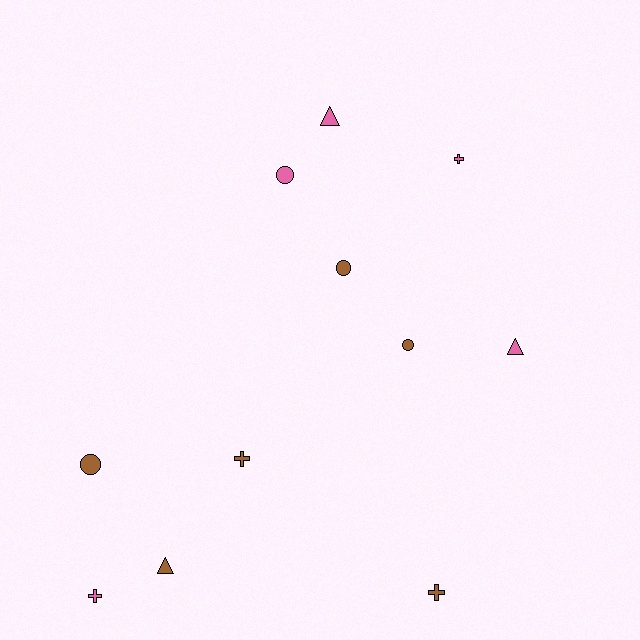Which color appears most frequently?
Brown, with 6 objects.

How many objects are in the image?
There are 11 objects.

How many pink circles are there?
There is 1 pink circle.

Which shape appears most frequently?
Cross, with 4 objects.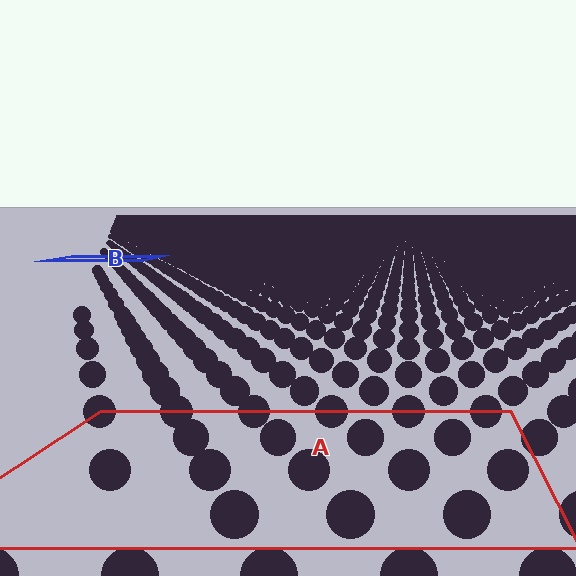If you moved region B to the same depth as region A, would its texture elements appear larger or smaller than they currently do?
They would appear larger. At a closer depth, the same texture elements are projected at a bigger on-screen size.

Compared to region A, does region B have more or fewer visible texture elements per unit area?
Region B has more texture elements per unit area — they are packed more densely because it is farther away.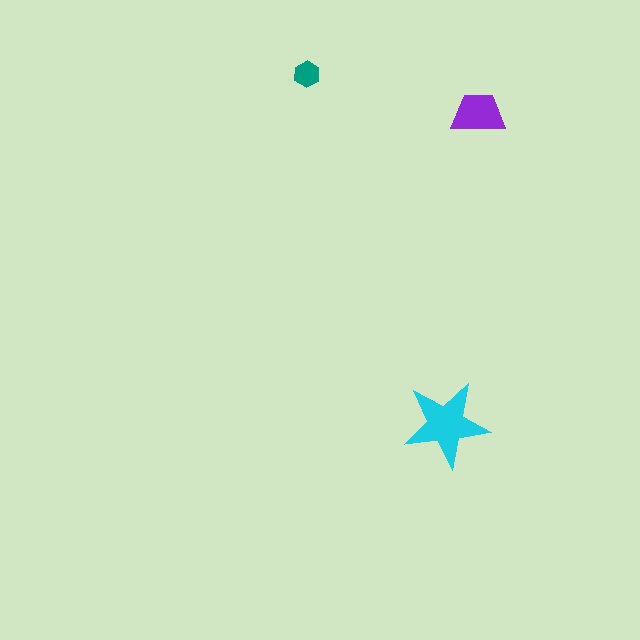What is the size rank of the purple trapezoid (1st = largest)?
2nd.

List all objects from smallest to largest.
The teal hexagon, the purple trapezoid, the cyan star.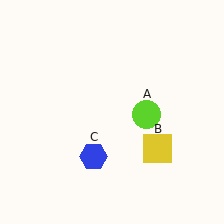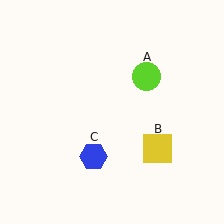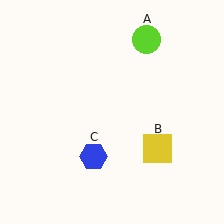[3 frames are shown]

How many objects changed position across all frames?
1 object changed position: lime circle (object A).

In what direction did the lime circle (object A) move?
The lime circle (object A) moved up.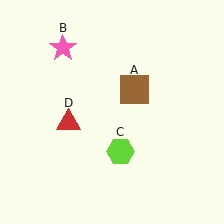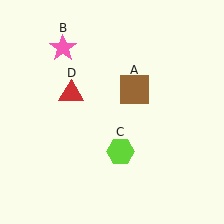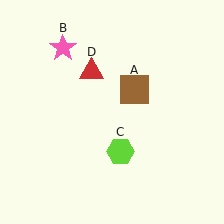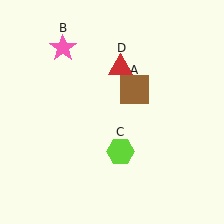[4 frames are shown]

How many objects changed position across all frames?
1 object changed position: red triangle (object D).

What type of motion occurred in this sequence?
The red triangle (object D) rotated clockwise around the center of the scene.